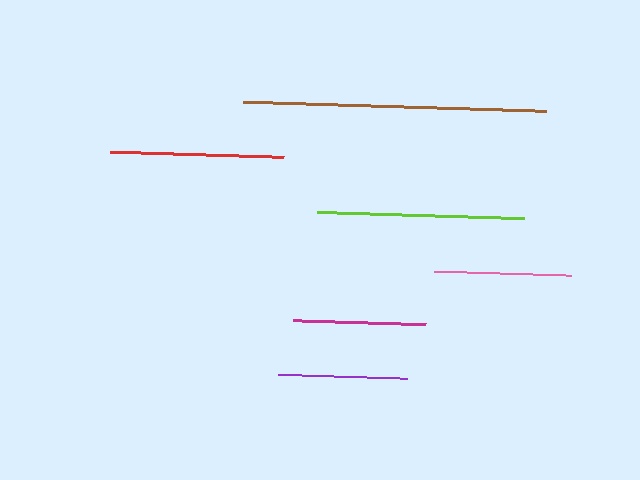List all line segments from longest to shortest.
From longest to shortest: brown, lime, red, pink, magenta, purple.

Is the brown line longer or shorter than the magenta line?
The brown line is longer than the magenta line.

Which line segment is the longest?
The brown line is the longest at approximately 303 pixels.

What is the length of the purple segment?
The purple segment is approximately 129 pixels long.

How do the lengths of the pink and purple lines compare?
The pink and purple lines are approximately the same length.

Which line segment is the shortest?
The purple line is the shortest at approximately 129 pixels.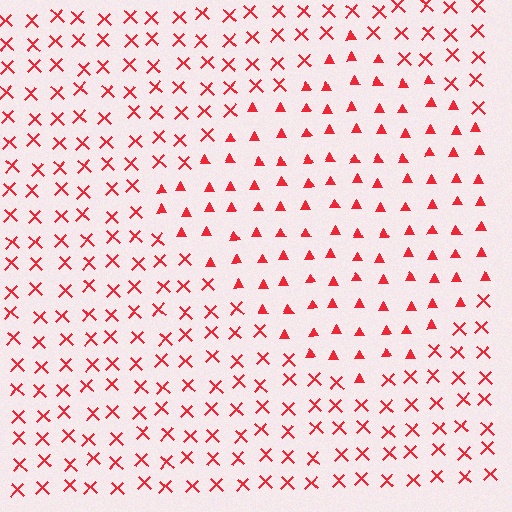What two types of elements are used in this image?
The image uses triangles inside the diamond region and X marks outside it.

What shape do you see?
I see a diamond.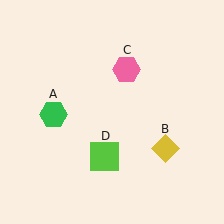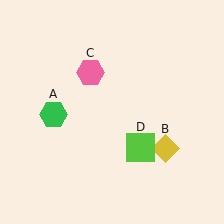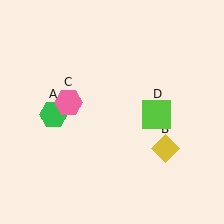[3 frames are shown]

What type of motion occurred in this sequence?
The pink hexagon (object C), lime square (object D) rotated counterclockwise around the center of the scene.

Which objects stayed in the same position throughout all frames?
Green hexagon (object A) and yellow diamond (object B) remained stationary.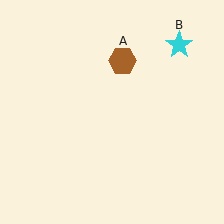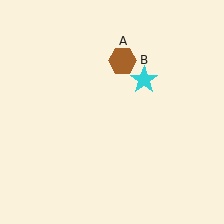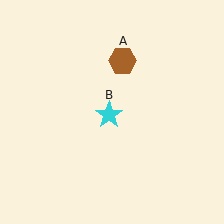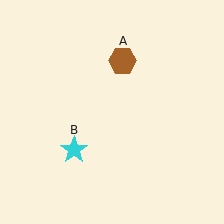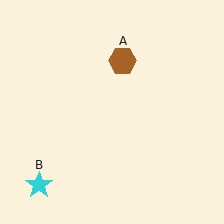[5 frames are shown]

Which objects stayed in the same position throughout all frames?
Brown hexagon (object A) remained stationary.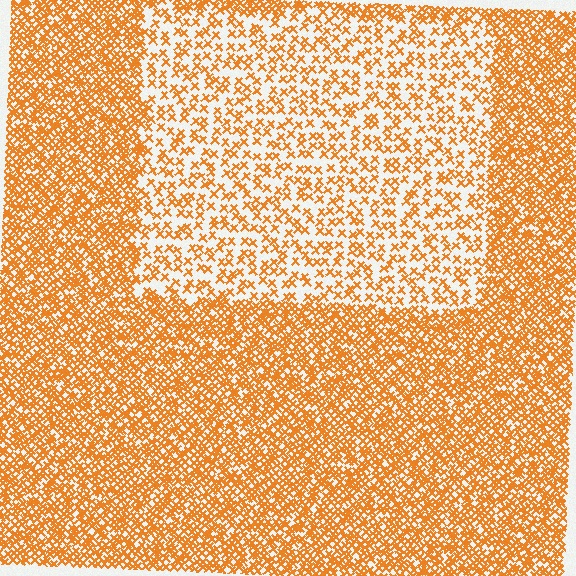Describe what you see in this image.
The image contains small orange elements arranged at two different densities. A rectangle-shaped region is visible where the elements are less densely packed than the surrounding area.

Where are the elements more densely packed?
The elements are more densely packed outside the rectangle boundary.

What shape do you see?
I see a rectangle.